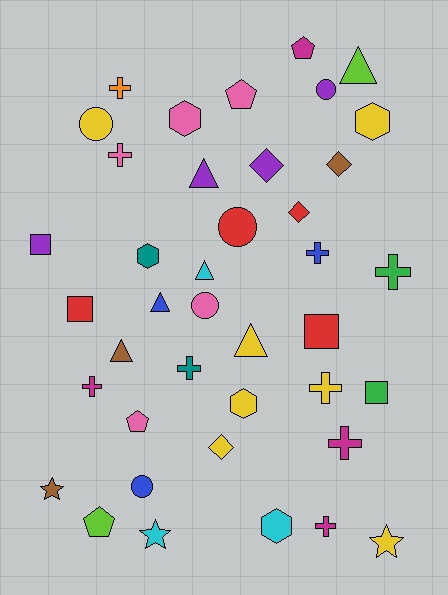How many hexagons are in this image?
There are 5 hexagons.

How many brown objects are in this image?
There are 3 brown objects.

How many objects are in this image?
There are 40 objects.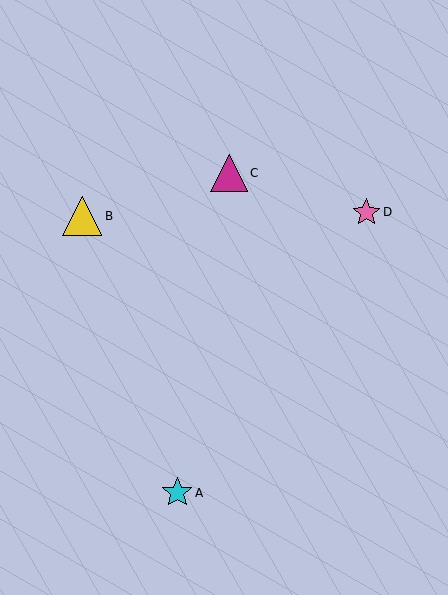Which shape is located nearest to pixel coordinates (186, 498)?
The cyan star (labeled A) at (177, 493) is nearest to that location.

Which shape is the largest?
The yellow triangle (labeled B) is the largest.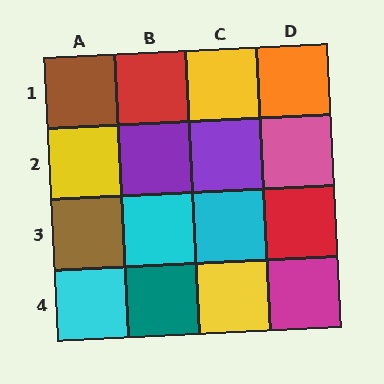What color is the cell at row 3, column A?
Brown.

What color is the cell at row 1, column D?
Orange.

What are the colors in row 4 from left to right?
Cyan, teal, yellow, magenta.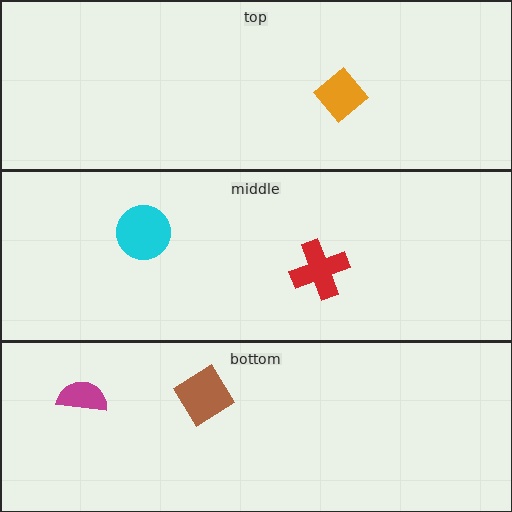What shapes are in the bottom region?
The magenta semicircle, the brown diamond.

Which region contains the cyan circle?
The middle region.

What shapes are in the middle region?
The cyan circle, the red cross.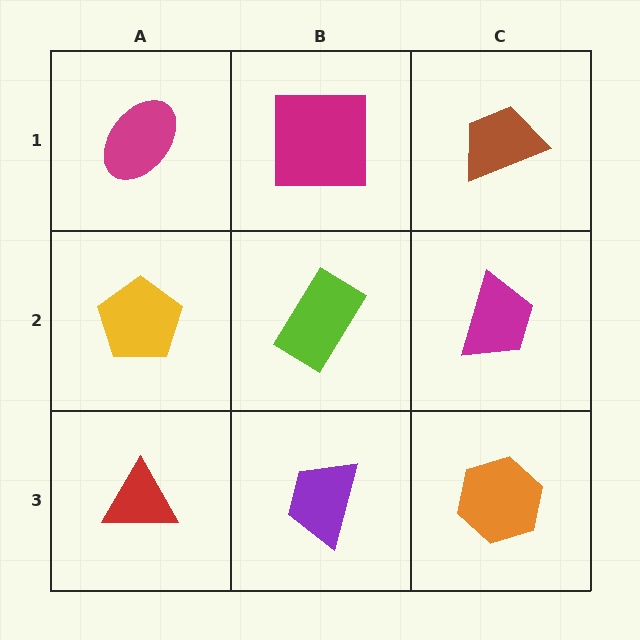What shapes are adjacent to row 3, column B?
A lime rectangle (row 2, column B), a red triangle (row 3, column A), an orange hexagon (row 3, column C).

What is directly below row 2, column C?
An orange hexagon.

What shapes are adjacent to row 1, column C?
A magenta trapezoid (row 2, column C), a magenta square (row 1, column B).